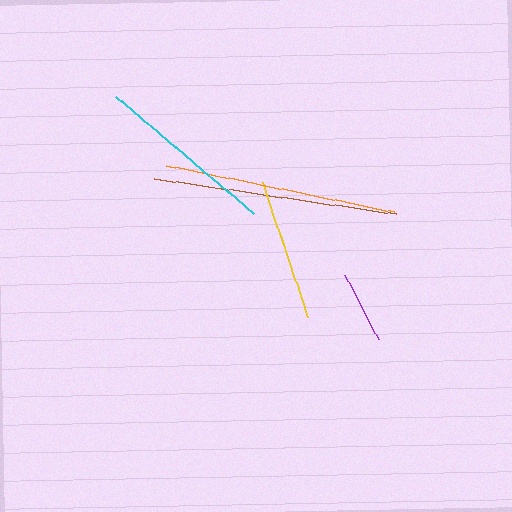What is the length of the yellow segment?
The yellow segment is approximately 142 pixels long.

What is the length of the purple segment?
The purple segment is approximately 71 pixels long.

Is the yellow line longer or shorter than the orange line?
The orange line is longer than the yellow line.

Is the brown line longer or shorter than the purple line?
The brown line is longer than the purple line.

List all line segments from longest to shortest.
From longest to shortest: brown, orange, cyan, yellow, purple.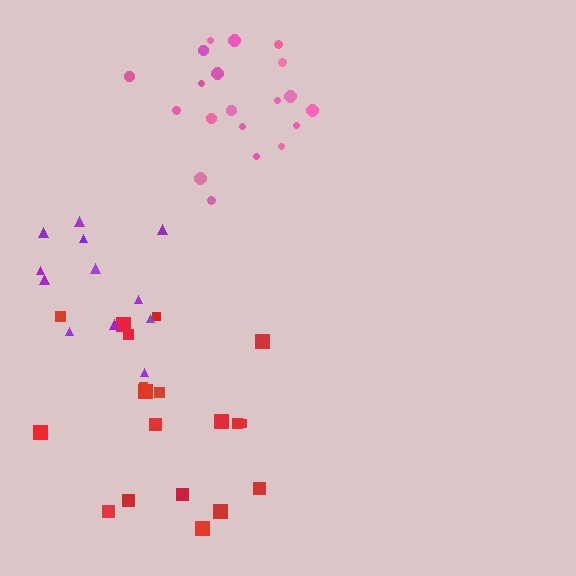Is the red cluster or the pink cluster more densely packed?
Pink.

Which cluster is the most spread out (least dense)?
Red.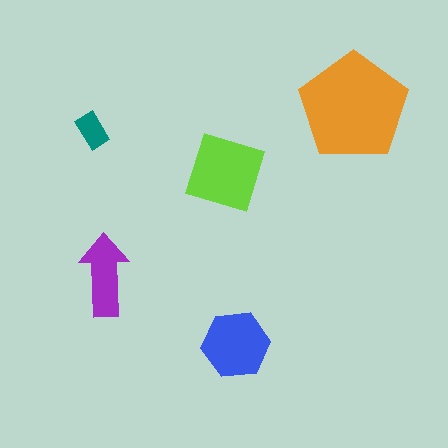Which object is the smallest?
The teal rectangle.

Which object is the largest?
The orange pentagon.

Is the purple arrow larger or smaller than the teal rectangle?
Larger.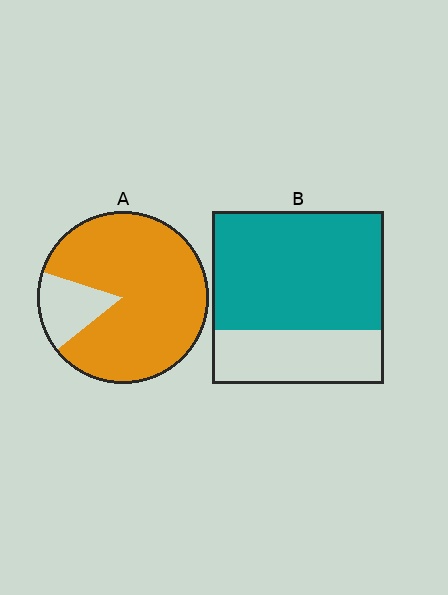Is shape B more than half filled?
Yes.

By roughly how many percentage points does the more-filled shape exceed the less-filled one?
By roughly 15 percentage points (A over B).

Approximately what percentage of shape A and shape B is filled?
A is approximately 85% and B is approximately 70%.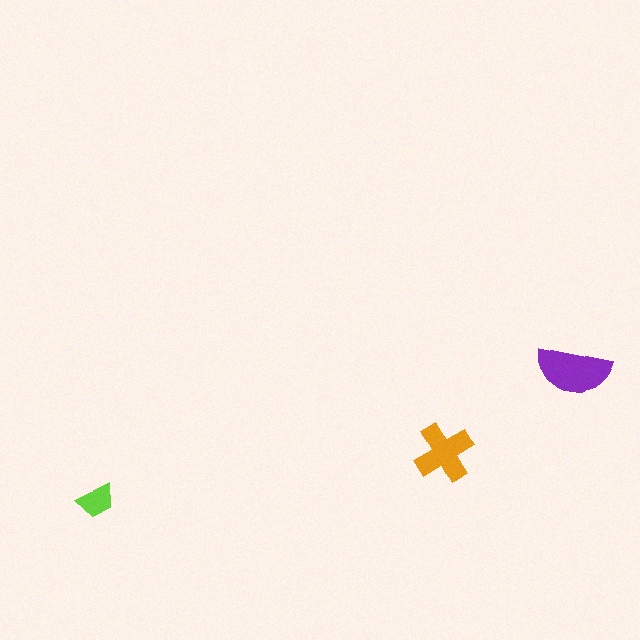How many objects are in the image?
There are 3 objects in the image.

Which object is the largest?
The purple semicircle.